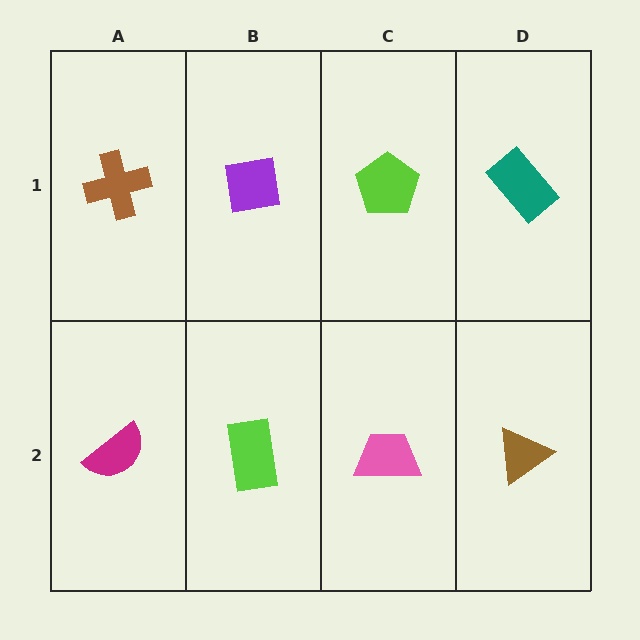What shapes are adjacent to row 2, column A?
A brown cross (row 1, column A), a lime rectangle (row 2, column B).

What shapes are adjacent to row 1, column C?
A pink trapezoid (row 2, column C), a purple square (row 1, column B), a teal rectangle (row 1, column D).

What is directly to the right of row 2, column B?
A pink trapezoid.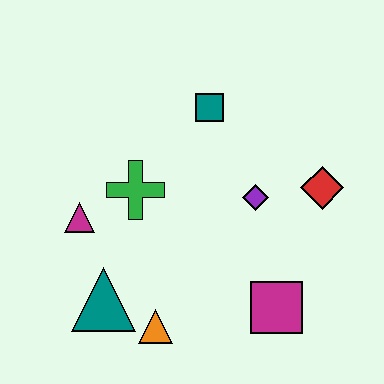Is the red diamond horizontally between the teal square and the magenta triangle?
No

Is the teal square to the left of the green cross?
No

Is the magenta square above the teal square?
No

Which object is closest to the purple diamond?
The red diamond is closest to the purple diamond.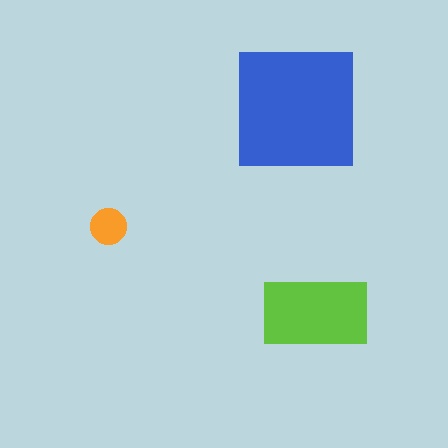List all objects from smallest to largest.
The orange circle, the lime rectangle, the blue square.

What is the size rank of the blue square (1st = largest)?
1st.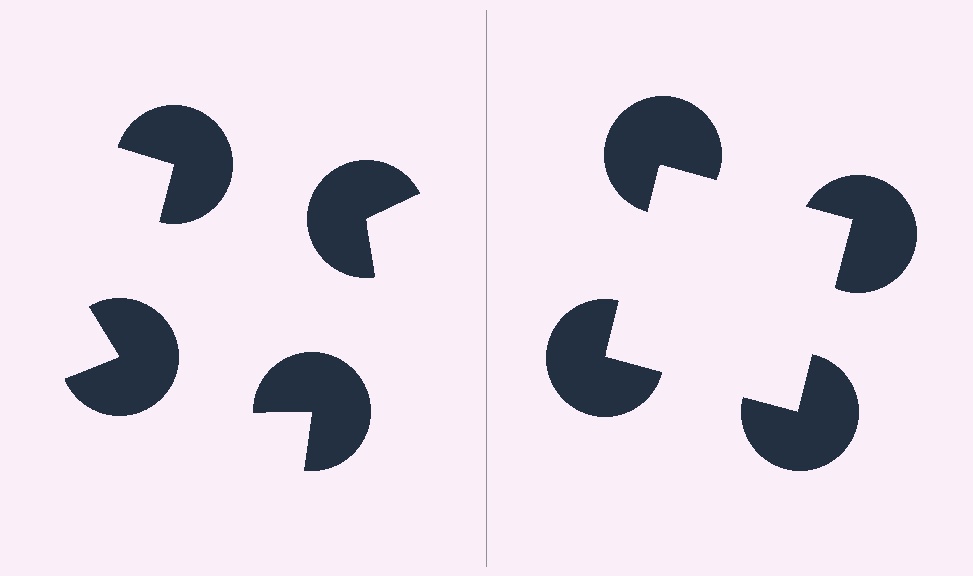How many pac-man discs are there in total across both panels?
8 — 4 on each side.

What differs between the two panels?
The pac-man discs are positioned identically on both sides; only the wedge orientations differ. On the right they align to a square; on the left they are misaligned.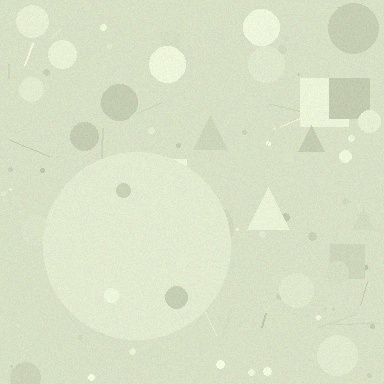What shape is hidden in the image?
A circle is hidden in the image.